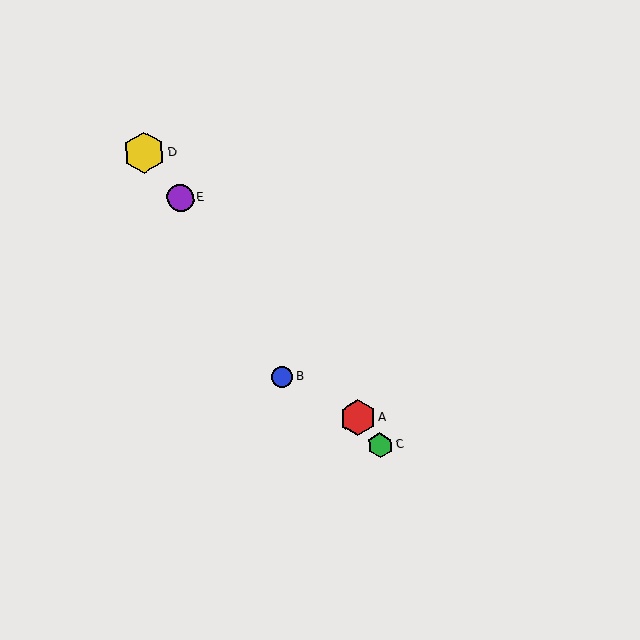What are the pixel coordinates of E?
Object E is at (180, 198).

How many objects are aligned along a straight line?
4 objects (A, C, D, E) are aligned along a straight line.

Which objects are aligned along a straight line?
Objects A, C, D, E are aligned along a straight line.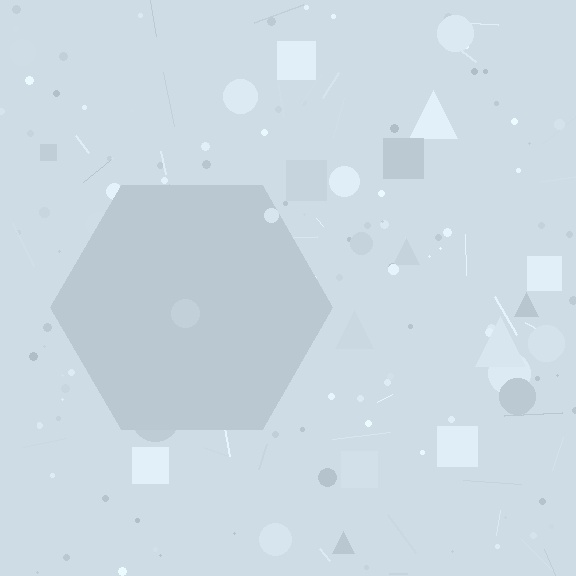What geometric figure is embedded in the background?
A hexagon is embedded in the background.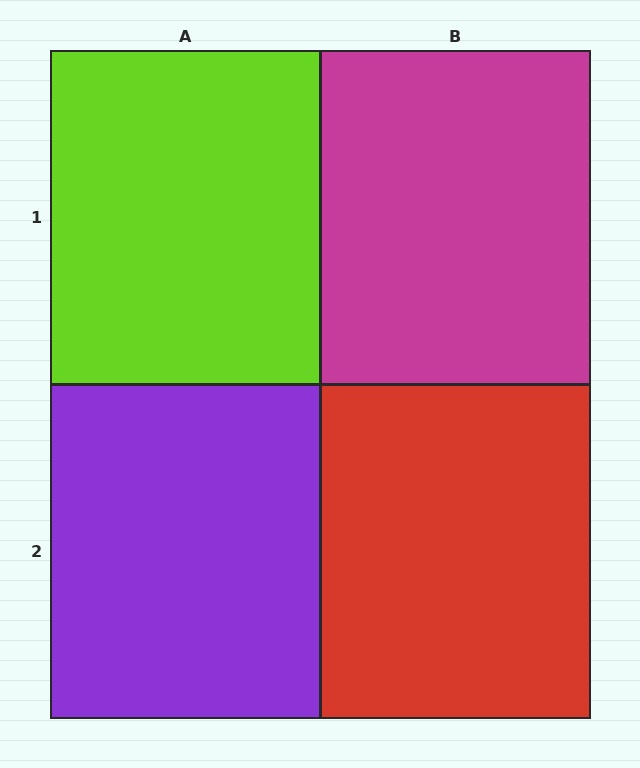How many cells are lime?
1 cell is lime.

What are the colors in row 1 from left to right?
Lime, magenta.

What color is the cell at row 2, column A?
Purple.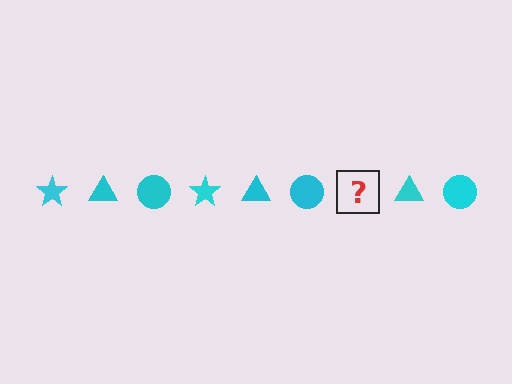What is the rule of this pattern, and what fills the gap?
The rule is that the pattern cycles through star, triangle, circle shapes in cyan. The gap should be filled with a cyan star.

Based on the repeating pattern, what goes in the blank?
The blank should be a cyan star.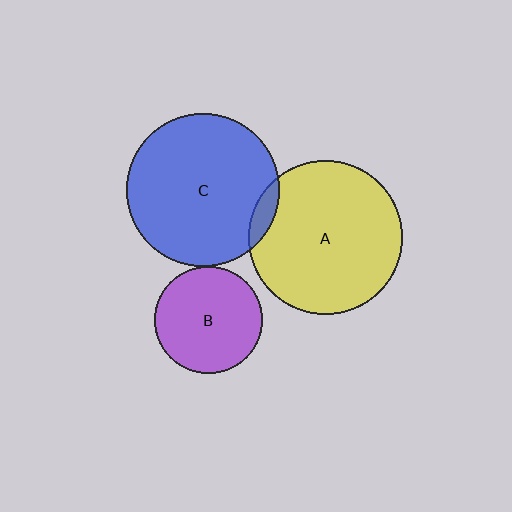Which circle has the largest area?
Circle C (blue).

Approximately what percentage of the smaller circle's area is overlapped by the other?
Approximately 5%.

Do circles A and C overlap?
Yes.